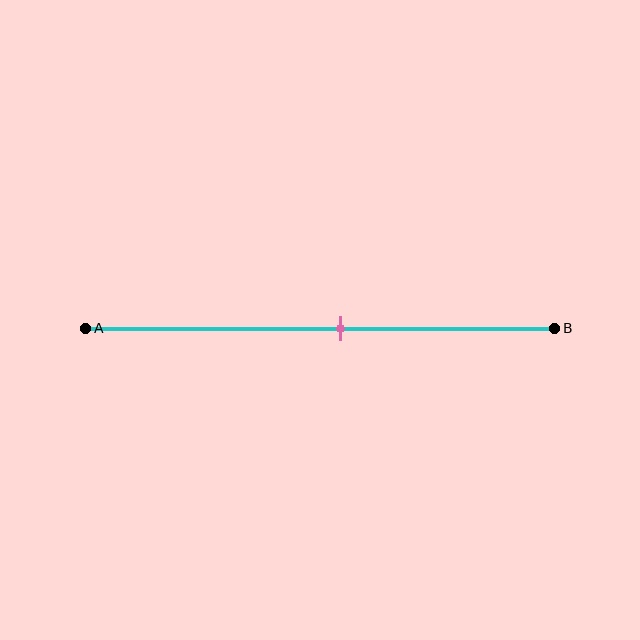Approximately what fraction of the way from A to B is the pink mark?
The pink mark is approximately 55% of the way from A to B.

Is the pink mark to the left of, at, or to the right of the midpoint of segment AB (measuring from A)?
The pink mark is to the right of the midpoint of segment AB.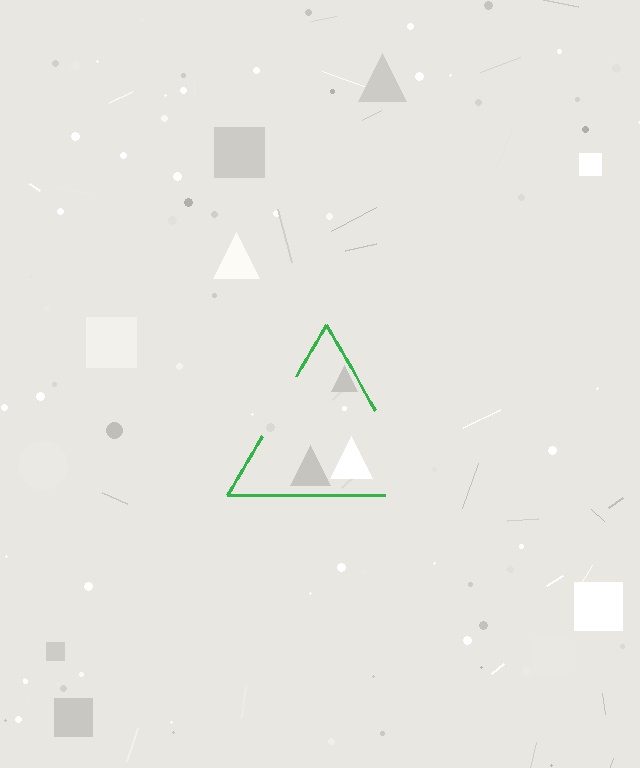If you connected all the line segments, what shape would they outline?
They would outline a triangle.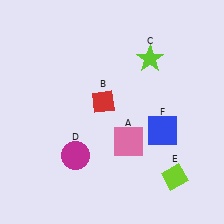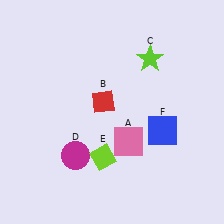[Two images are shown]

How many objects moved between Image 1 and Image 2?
1 object moved between the two images.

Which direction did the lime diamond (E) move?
The lime diamond (E) moved left.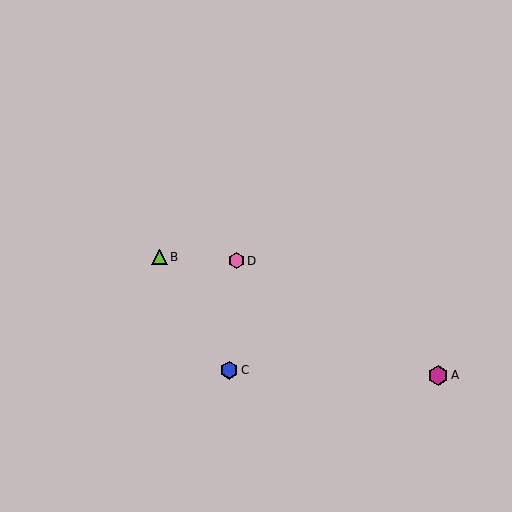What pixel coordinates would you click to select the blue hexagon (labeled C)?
Click at (229, 370) to select the blue hexagon C.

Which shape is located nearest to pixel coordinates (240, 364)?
The blue hexagon (labeled C) at (229, 370) is nearest to that location.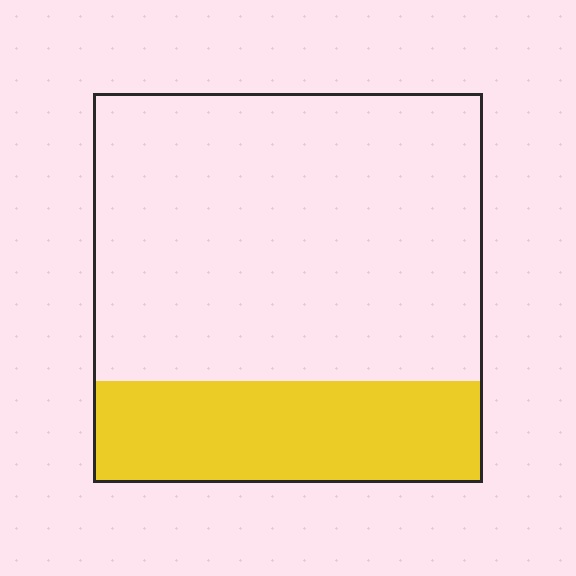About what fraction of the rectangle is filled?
About one quarter (1/4).